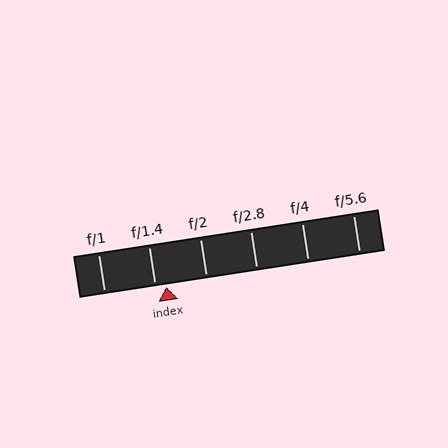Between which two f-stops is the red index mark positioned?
The index mark is between f/1.4 and f/2.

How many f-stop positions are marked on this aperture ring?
There are 6 f-stop positions marked.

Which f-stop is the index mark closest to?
The index mark is closest to f/1.4.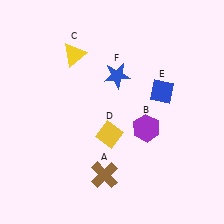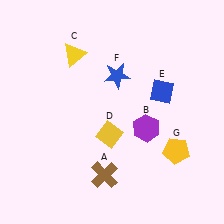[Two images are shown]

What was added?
A yellow pentagon (G) was added in Image 2.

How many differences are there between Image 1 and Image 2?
There is 1 difference between the two images.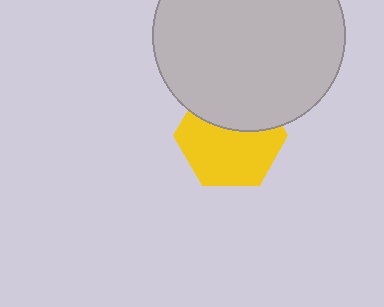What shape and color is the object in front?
The object in front is a light gray circle.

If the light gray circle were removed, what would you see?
You would see the complete yellow hexagon.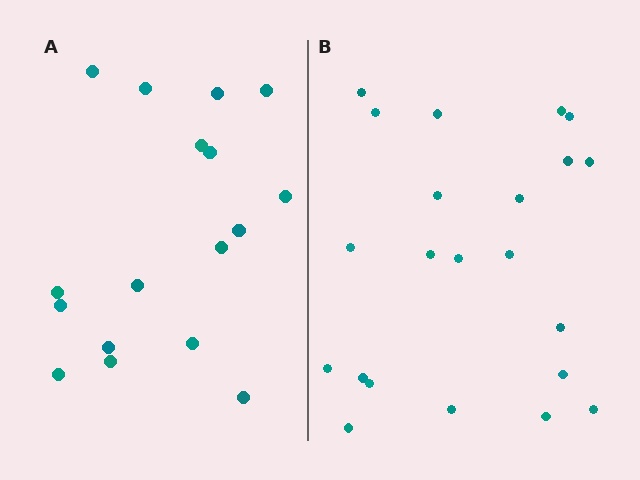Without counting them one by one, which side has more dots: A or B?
Region B (the right region) has more dots.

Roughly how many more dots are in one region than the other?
Region B has about 5 more dots than region A.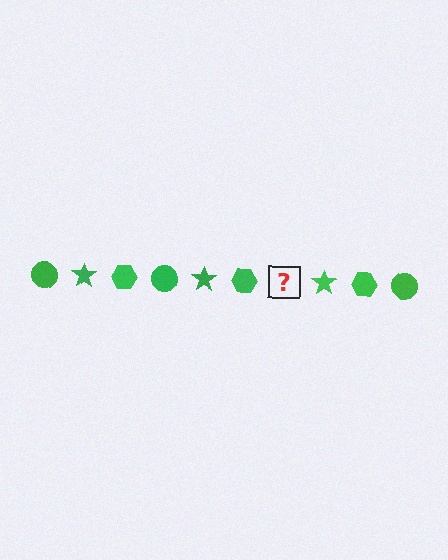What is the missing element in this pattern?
The missing element is a green circle.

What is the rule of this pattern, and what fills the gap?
The rule is that the pattern cycles through circle, star, hexagon shapes in green. The gap should be filled with a green circle.